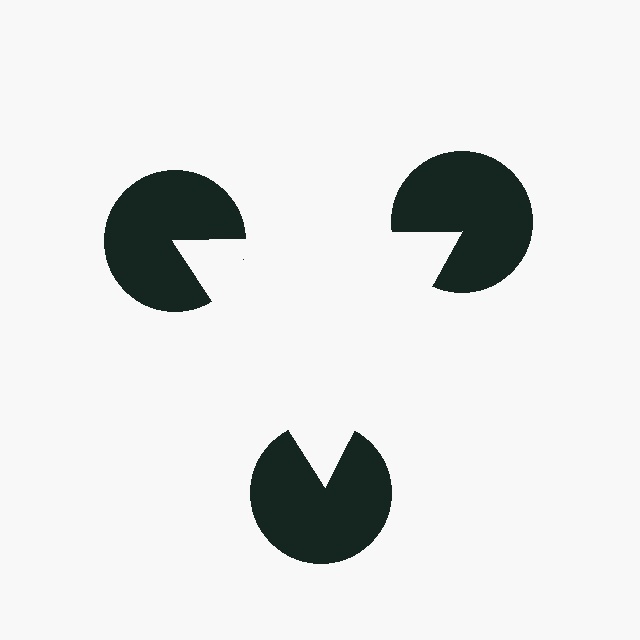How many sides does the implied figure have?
3 sides.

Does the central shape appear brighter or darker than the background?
It typically appears slightly brighter than the background, even though no actual brightness change is drawn.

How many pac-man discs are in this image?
There are 3 — one at each vertex of the illusory triangle.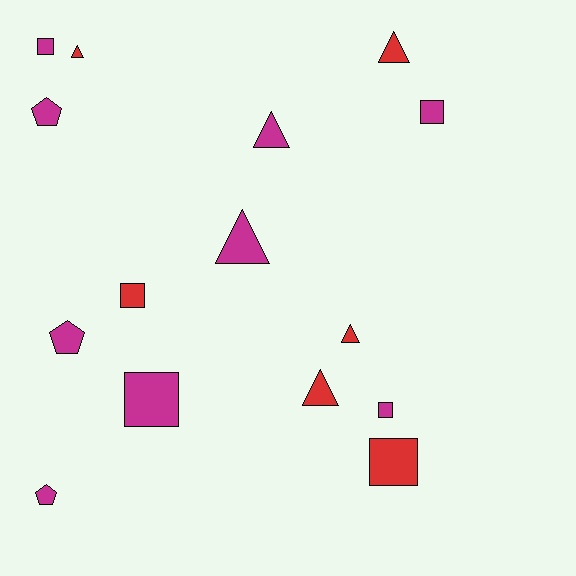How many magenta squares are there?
There are 4 magenta squares.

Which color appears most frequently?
Magenta, with 9 objects.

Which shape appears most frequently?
Triangle, with 6 objects.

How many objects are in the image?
There are 15 objects.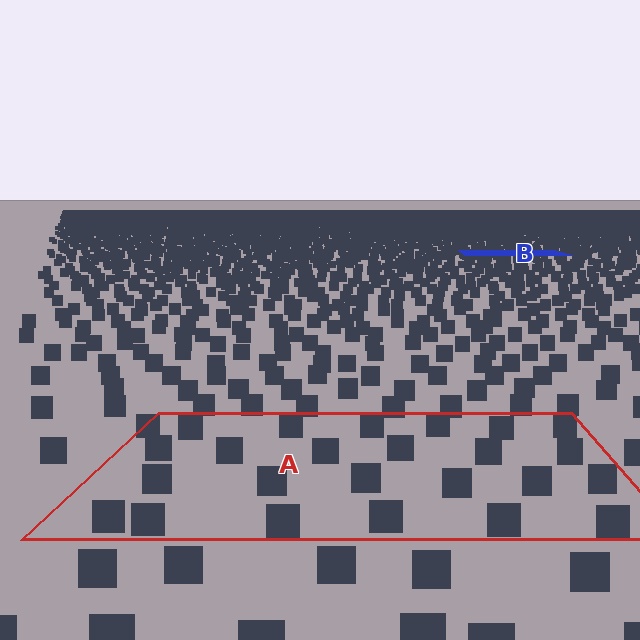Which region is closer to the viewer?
Region A is closer. The texture elements there are larger and more spread out.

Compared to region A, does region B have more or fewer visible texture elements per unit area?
Region B has more texture elements per unit area — they are packed more densely because it is farther away.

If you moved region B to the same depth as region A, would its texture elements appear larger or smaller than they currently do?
They would appear larger. At a closer depth, the same texture elements are projected at a bigger on-screen size.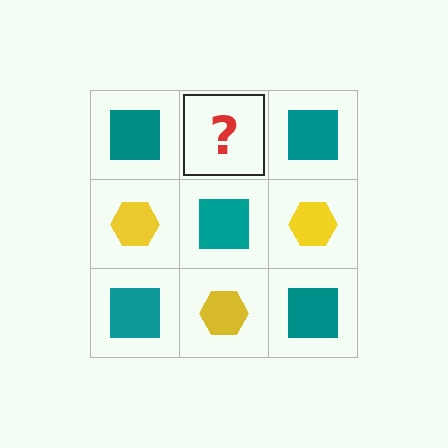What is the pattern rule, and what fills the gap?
The rule is that it alternates teal square and yellow hexagon in a checkerboard pattern. The gap should be filled with a yellow hexagon.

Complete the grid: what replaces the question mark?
The question mark should be replaced with a yellow hexagon.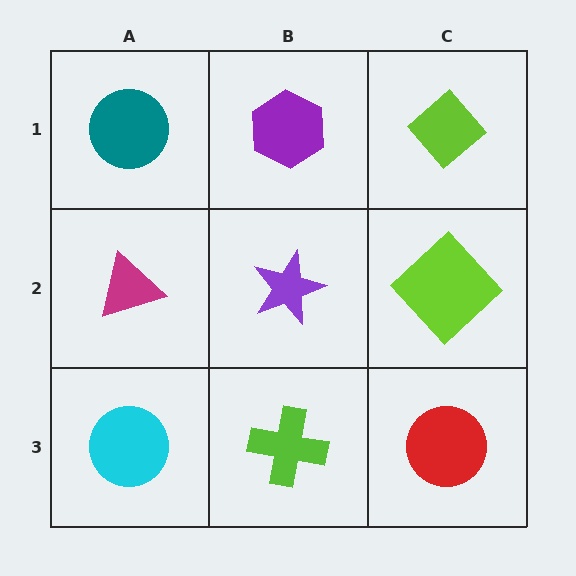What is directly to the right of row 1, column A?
A purple hexagon.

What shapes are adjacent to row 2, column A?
A teal circle (row 1, column A), a cyan circle (row 3, column A), a purple star (row 2, column B).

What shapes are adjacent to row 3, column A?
A magenta triangle (row 2, column A), a lime cross (row 3, column B).